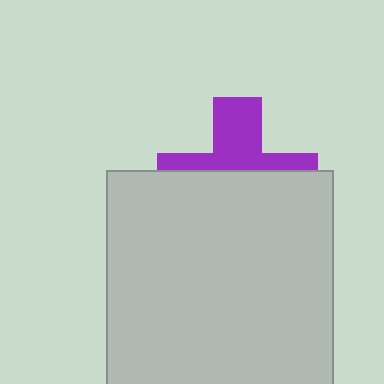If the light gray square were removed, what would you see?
You would see the complete purple cross.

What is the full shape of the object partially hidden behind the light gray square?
The partially hidden object is a purple cross.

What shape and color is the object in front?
The object in front is a light gray square.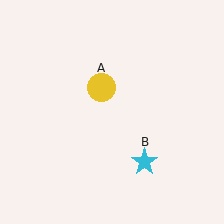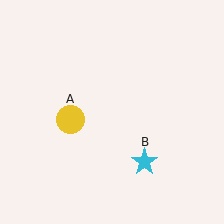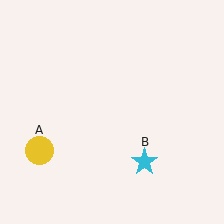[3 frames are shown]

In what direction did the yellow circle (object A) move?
The yellow circle (object A) moved down and to the left.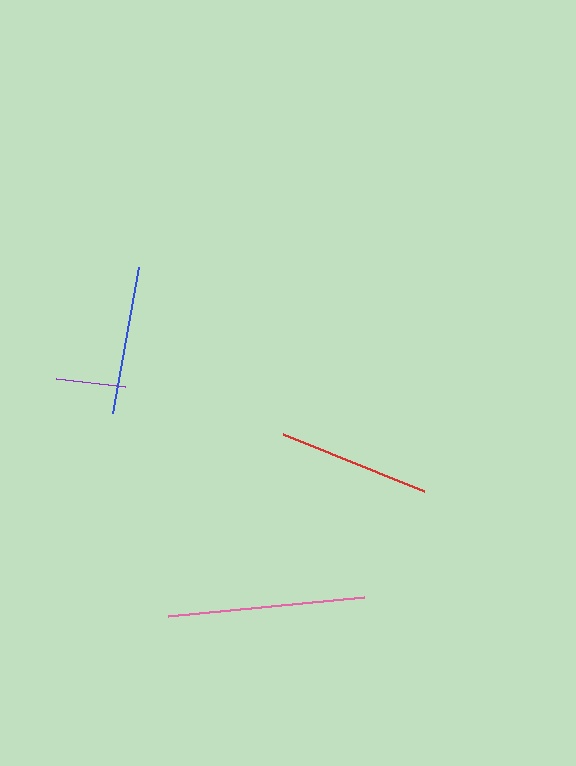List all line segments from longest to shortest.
From longest to shortest: pink, red, blue, purple.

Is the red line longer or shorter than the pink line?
The pink line is longer than the red line.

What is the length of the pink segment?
The pink segment is approximately 197 pixels long.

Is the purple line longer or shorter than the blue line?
The blue line is longer than the purple line.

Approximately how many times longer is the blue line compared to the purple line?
The blue line is approximately 2.1 times the length of the purple line.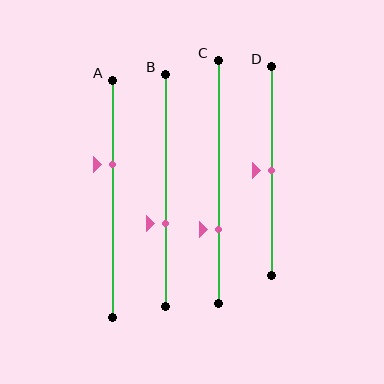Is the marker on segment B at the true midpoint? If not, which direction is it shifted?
No, the marker on segment B is shifted downward by about 15% of the segment length.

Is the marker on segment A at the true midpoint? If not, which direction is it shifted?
No, the marker on segment A is shifted upward by about 15% of the segment length.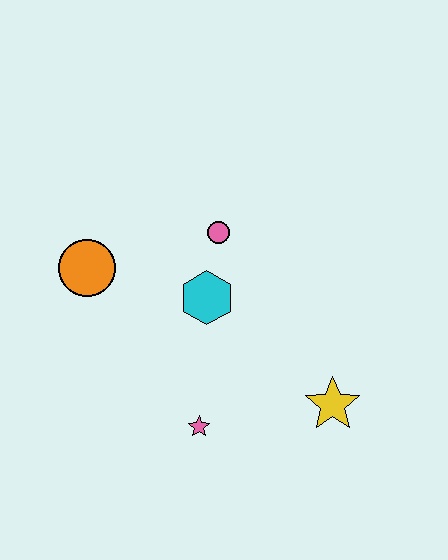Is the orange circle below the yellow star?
No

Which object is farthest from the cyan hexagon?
The yellow star is farthest from the cyan hexagon.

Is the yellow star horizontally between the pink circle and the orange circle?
No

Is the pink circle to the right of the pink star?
Yes